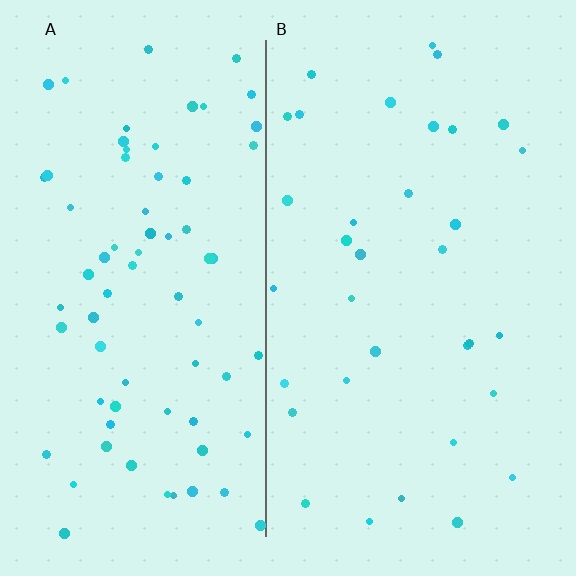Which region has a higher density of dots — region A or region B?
A (the left).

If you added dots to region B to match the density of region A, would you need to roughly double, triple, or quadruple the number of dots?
Approximately double.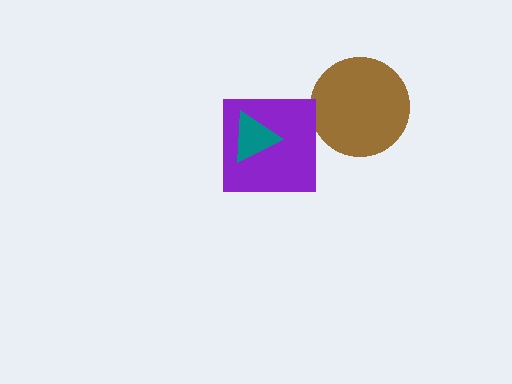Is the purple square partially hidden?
Yes, it is partially covered by another shape.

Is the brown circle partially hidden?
No, no other shape covers it.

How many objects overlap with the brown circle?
0 objects overlap with the brown circle.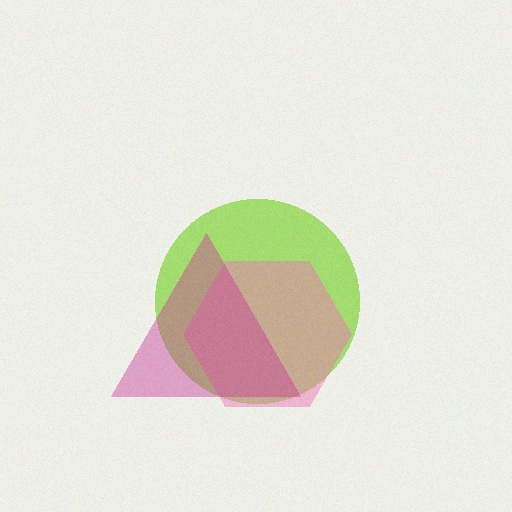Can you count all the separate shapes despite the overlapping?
Yes, there are 3 separate shapes.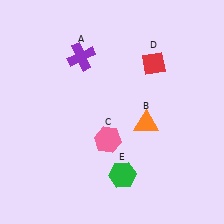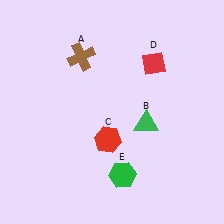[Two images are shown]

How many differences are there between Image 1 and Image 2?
There are 3 differences between the two images.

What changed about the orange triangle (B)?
In Image 1, B is orange. In Image 2, it changed to green.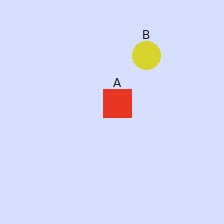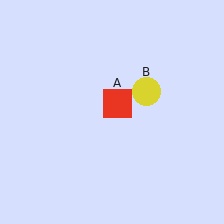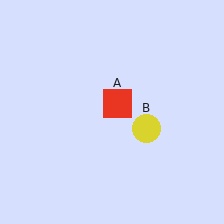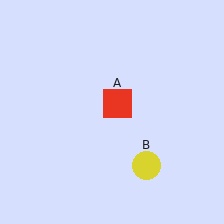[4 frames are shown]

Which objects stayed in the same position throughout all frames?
Red square (object A) remained stationary.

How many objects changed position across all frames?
1 object changed position: yellow circle (object B).